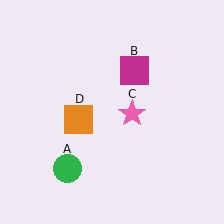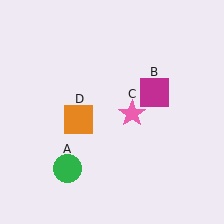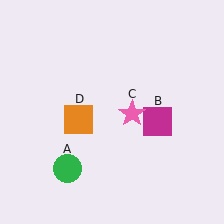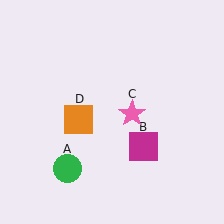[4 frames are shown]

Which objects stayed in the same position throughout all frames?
Green circle (object A) and pink star (object C) and orange square (object D) remained stationary.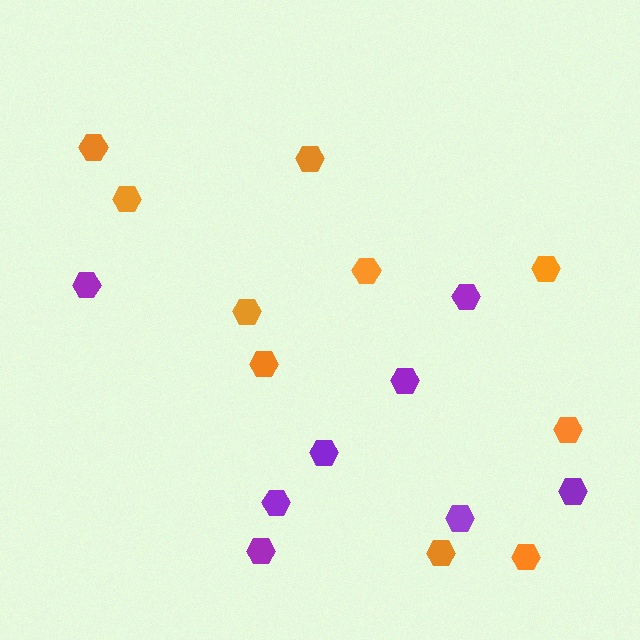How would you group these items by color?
There are 2 groups: one group of orange hexagons (10) and one group of purple hexagons (8).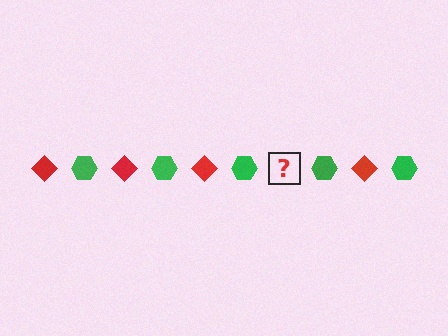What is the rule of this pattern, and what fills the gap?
The rule is that the pattern alternates between red diamond and green hexagon. The gap should be filled with a red diamond.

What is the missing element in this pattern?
The missing element is a red diamond.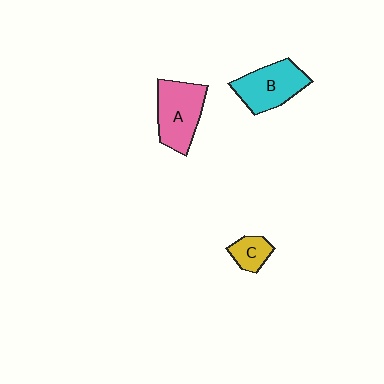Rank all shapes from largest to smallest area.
From largest to smallest: A (pink), B (cyan), C (yellow).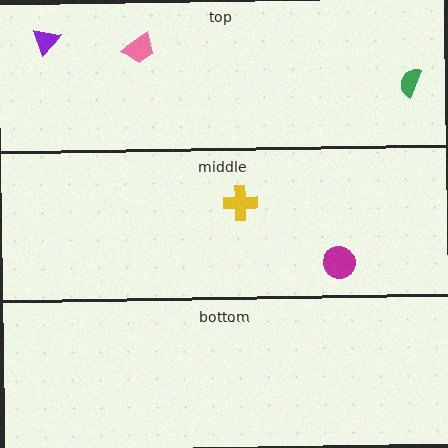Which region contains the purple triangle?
The top region.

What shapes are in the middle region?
The magenta circle, the yellow cross.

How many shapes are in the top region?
3.